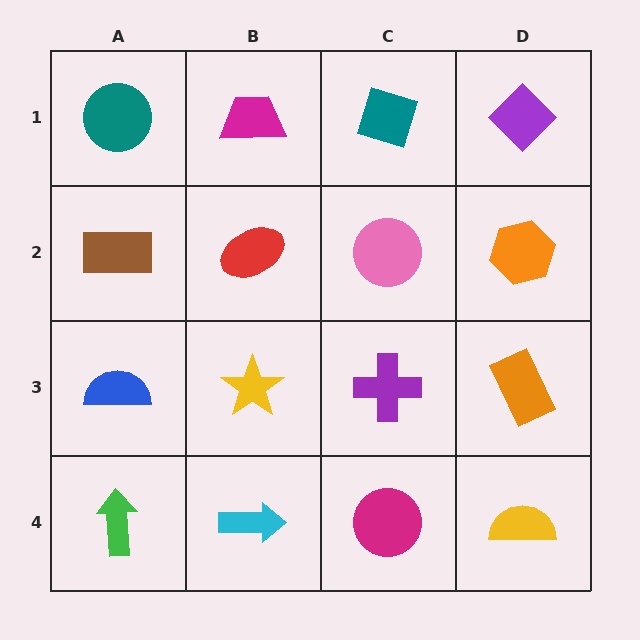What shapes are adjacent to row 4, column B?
A yellow star (row 3, column B), a green arrow (row 4, column A), a magenta circle (row 4, column C).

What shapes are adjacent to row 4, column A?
A blue semicircle (row 3, column A), a cyan arrow (row 4, column B).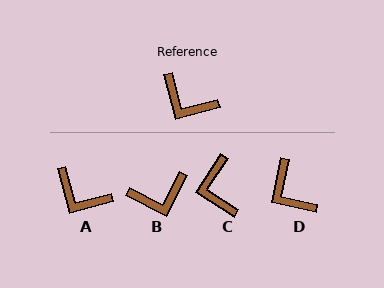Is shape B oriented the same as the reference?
No, it is off by about 48 degrees.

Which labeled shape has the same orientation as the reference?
A.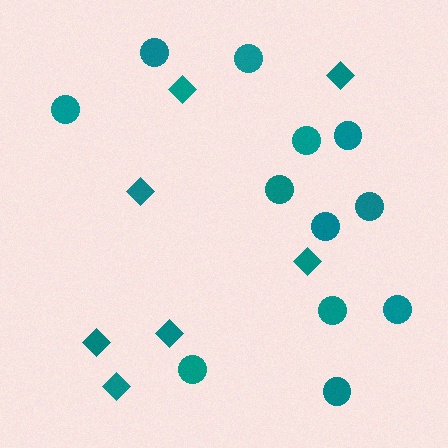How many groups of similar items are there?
There are 2 groups: one group of diamonds (7) and one group of circles (12).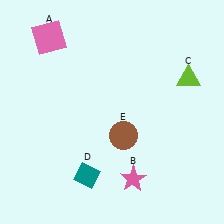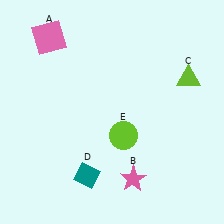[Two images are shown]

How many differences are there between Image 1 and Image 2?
There is 1 difference between the two images.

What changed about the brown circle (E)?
In Image 1, E is brown. In Image 2, it changed to lime.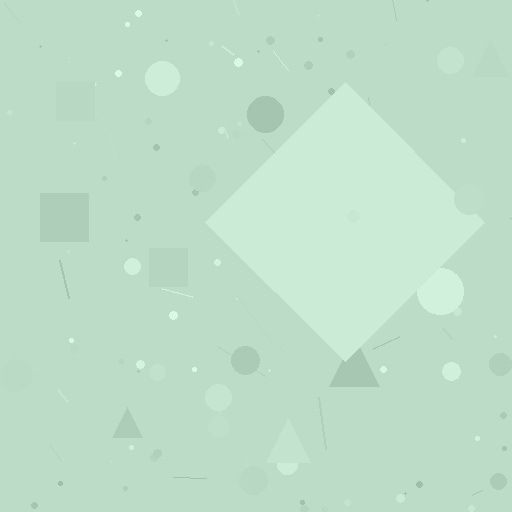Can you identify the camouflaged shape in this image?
The camouflaged shape is a diamond.